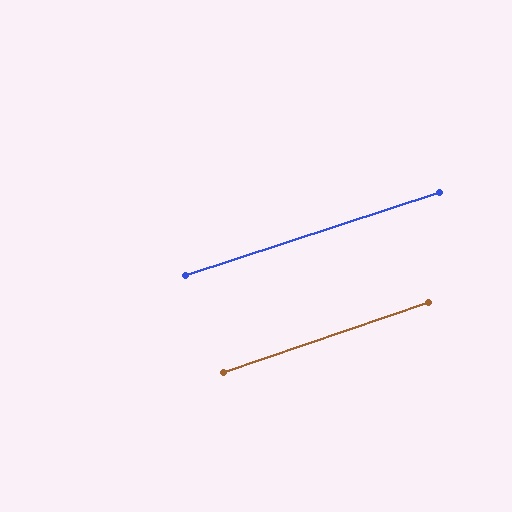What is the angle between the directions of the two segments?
Approximately 1 degree.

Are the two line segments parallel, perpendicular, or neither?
Parallel — their directions differ by only 0.9°.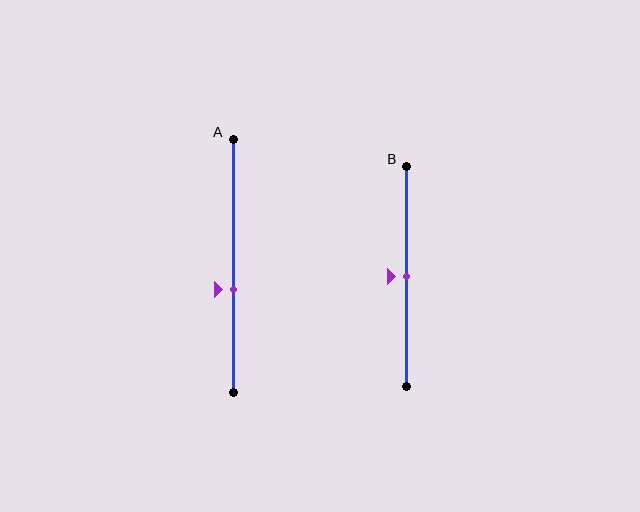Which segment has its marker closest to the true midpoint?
Segment B has its marker closest to the true midpoint.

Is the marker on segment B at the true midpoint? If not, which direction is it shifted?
Yes, the marker on segment B is at the true midpoint.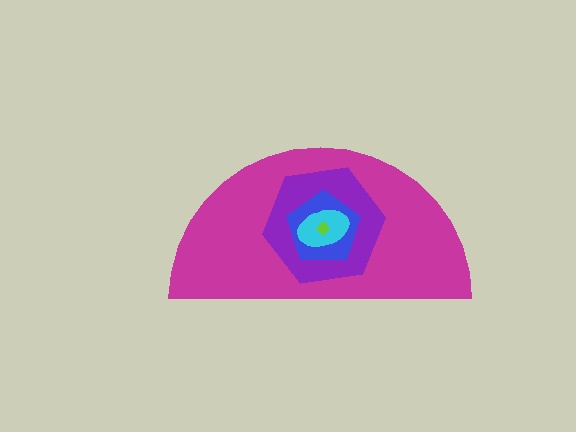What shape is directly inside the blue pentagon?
The cyan ellipse.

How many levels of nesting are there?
5.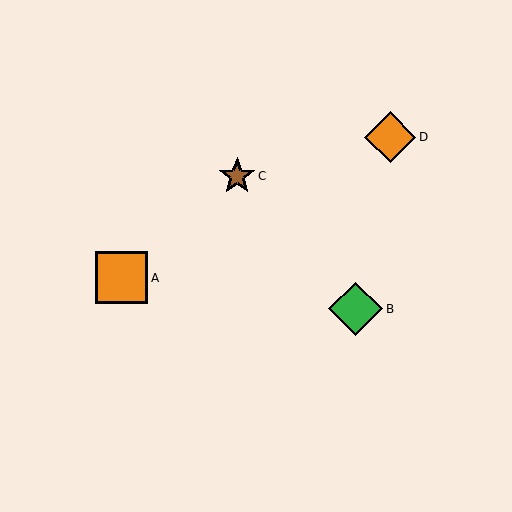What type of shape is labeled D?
Shape D is an orange diamond.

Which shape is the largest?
The green diamond (labeled B) is the largest.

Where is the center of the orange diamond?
The center of the orange diamond is at (390, 137).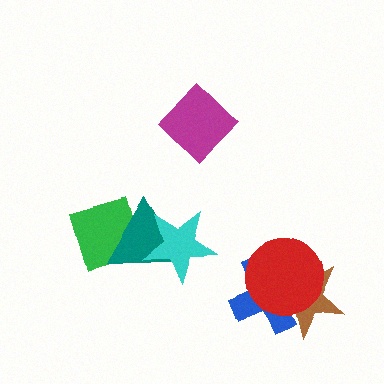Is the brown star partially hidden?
Yes, it is partially covered by another shape.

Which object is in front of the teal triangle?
The cyan star is in front of the teal triangle.